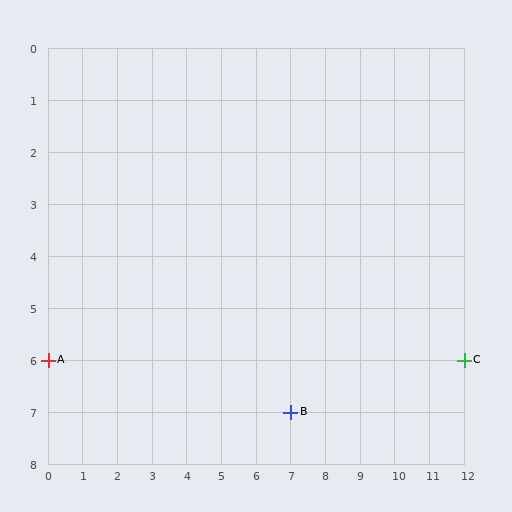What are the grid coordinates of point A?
Point A is at grid coordinates (0, 6).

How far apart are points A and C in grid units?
Points A and C are 12 columns apart.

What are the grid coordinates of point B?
Point B is at grid coordinates (7, 7).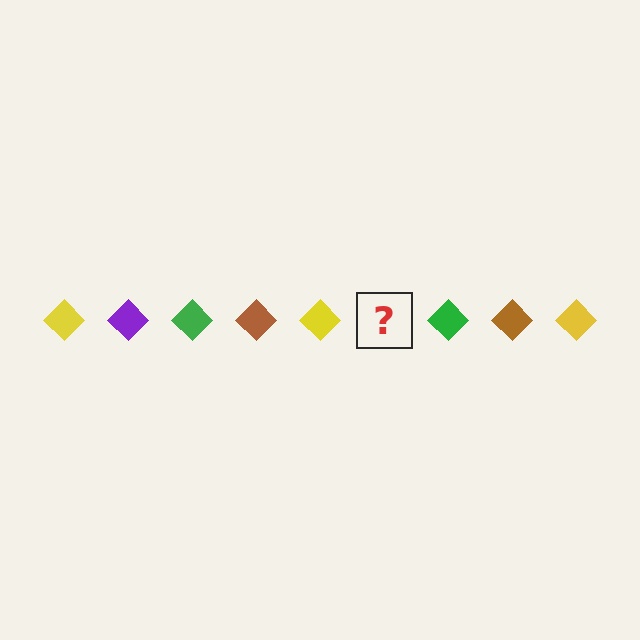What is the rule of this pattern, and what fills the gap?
The rule is that the pattern cycles through yellow, purple, green, brown diamonds. The gap should be filled with a purple diamond.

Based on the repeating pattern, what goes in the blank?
The blank should be a purple diamond.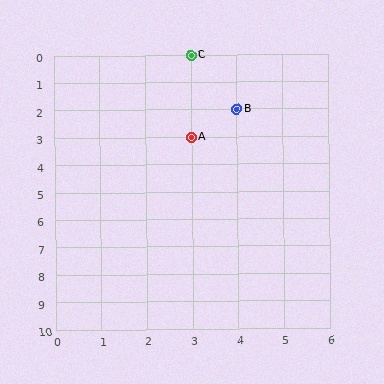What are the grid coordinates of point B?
Point B is at grid coordinates (4, 2).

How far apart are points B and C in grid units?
Points B and C are 1 column and 2 rows apart (about 2.2 grid units diagonally).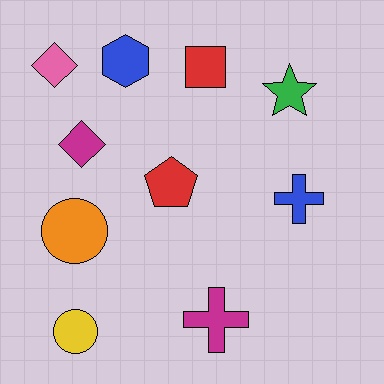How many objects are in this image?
There are 10 objects.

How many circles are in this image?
There are 2 circles.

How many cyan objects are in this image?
There are no cyan objects.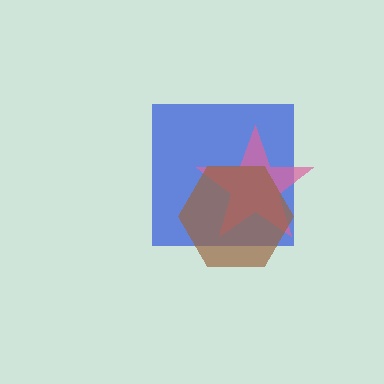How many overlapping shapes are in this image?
There are 3 overlapping shapes in the image.